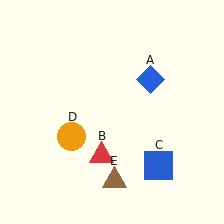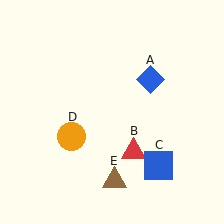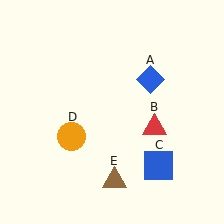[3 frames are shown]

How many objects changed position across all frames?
1 object changed position: red triangle (object B).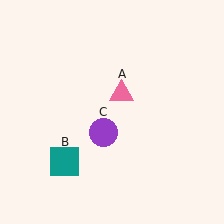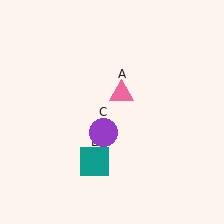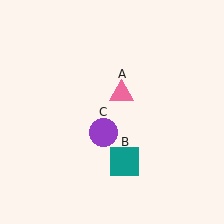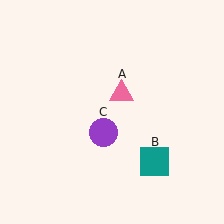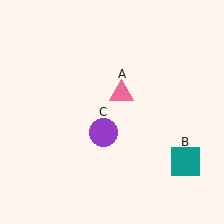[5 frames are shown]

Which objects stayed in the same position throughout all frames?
Pink triangle (object A) and purple circle (object C) remained stationary.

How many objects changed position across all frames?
1 object changed position: teal square (object B).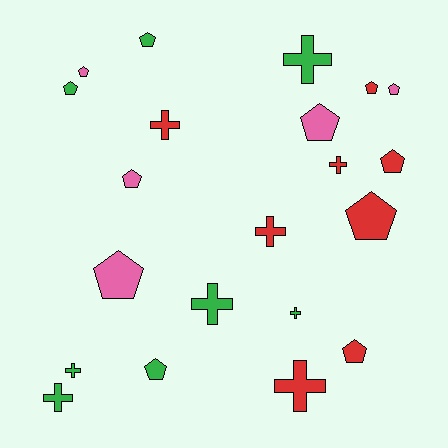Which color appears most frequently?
Red, with 8 objects.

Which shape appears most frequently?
Pentagon, with 12 objects.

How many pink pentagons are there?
There are 5 pink pentagons.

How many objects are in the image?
There are 21 objects.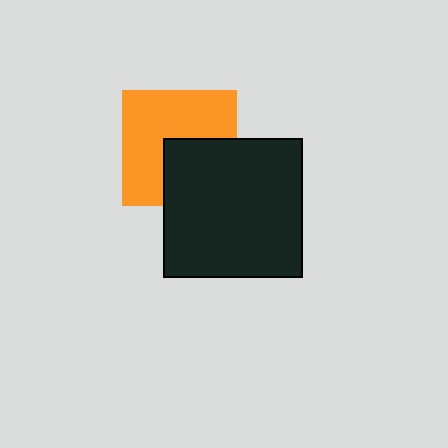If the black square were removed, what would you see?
You would see the complete orange square.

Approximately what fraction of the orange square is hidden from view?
Roughly 37% of the orange square is hidden behind the black square.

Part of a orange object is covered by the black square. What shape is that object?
It is a square.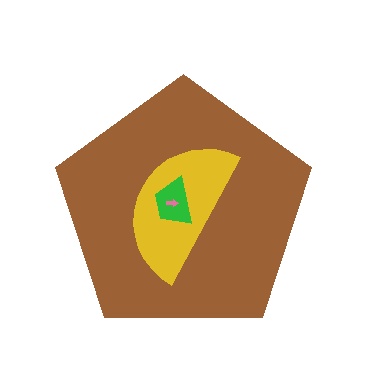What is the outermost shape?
The brown pentagon.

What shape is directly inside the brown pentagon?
The yellow semicircle.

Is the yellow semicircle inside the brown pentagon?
Yes.